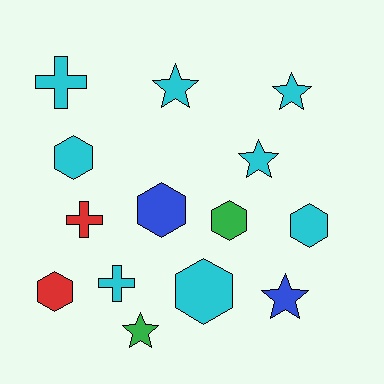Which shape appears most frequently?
Hexagon, with 6 objects.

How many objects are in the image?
There are 14 objects.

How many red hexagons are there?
There is 1 red hexagon.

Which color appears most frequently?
Cyan, with 8 objects.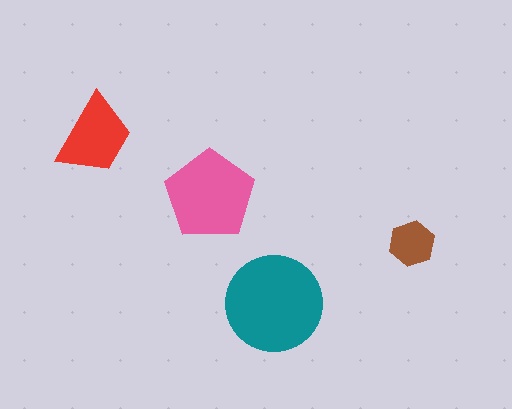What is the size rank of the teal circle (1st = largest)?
1st.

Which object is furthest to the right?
The brown hexagon is rightmost.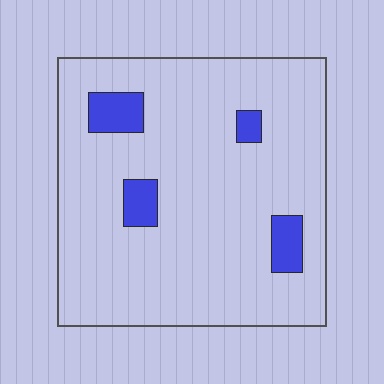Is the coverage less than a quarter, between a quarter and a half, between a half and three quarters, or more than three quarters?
Less than a quarter.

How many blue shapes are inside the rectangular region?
4.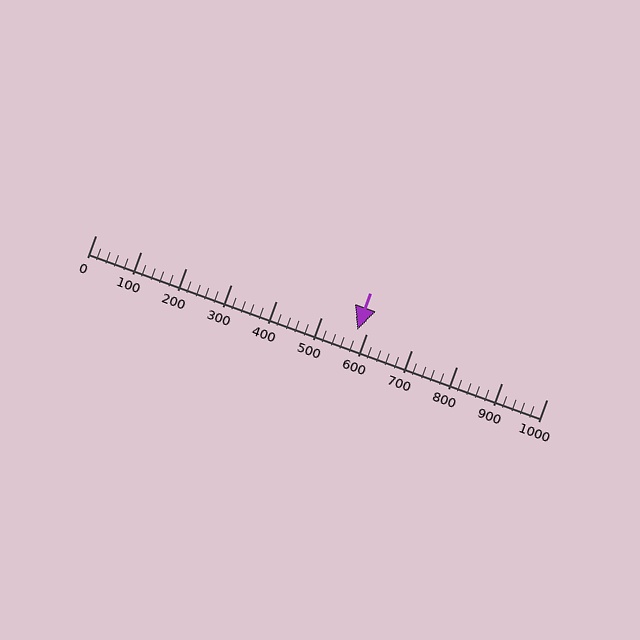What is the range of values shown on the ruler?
The ruler shows values from 0 to 1000.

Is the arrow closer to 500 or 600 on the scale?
The arrow is closer to 600.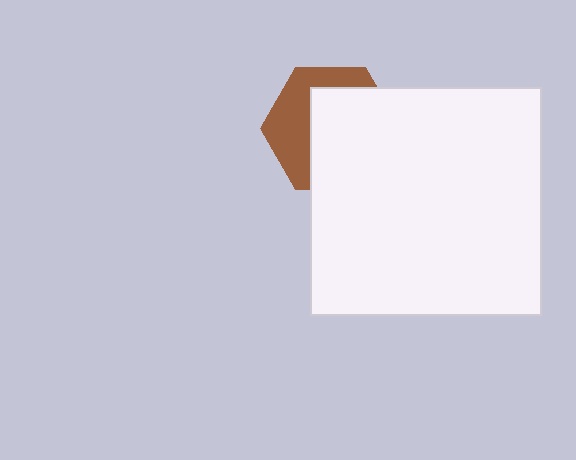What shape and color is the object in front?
The object in front is a white rectangle.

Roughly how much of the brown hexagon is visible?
A small part of it is visible (roughly 40%).